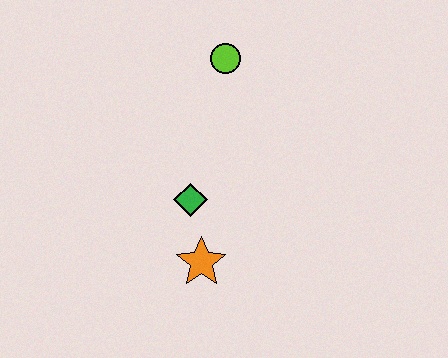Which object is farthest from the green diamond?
The lime circle is farthest from the green diamond.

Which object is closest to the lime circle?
The green diamond is closest to the lime circle.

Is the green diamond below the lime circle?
Yes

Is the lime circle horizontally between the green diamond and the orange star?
No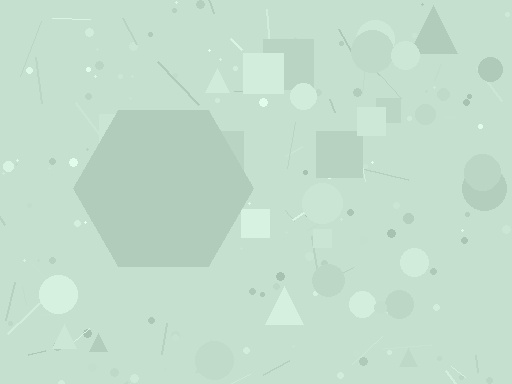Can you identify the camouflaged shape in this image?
The camouflaged shape is a hexagon.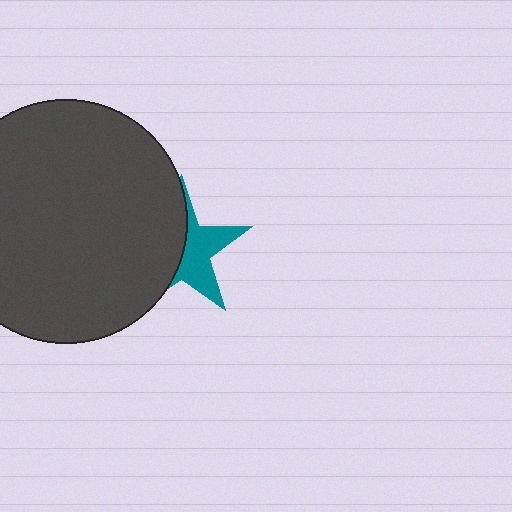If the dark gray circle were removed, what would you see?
You would see the complete teal star.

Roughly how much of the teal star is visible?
About half of it is visible (roughly 46%).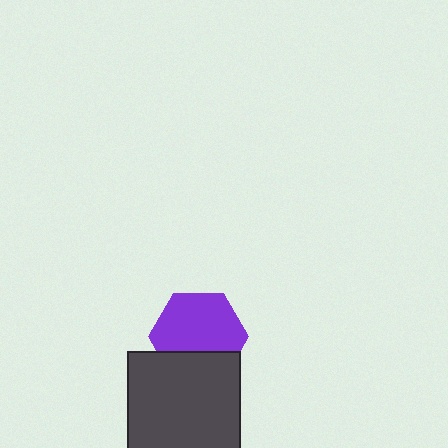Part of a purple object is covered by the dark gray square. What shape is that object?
It is a hexagon.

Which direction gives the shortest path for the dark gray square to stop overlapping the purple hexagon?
Moving down gives the shortest separation.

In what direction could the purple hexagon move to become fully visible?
The purple hexagon could move up. That would shift it out from behind the dark gray square entirely.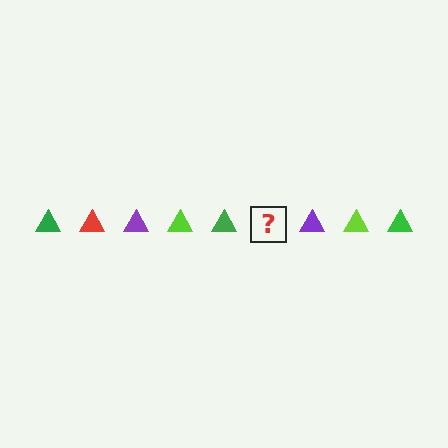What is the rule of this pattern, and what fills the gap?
The rule is that the pattern cycles through green, red, purple, lime triangles. The gap should be filled with a red triangle.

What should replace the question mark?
The question mark should be replaced with a red triangle.